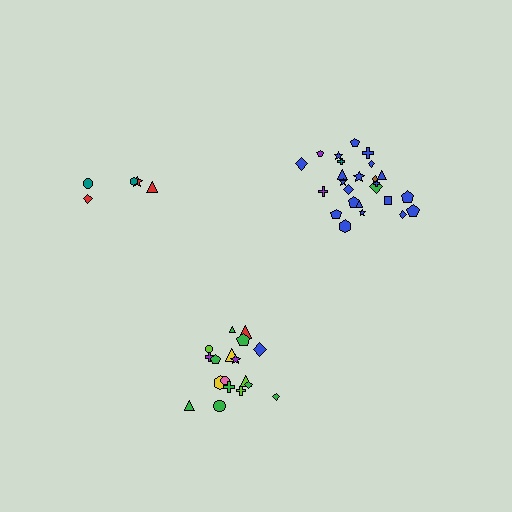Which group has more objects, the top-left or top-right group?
The top-right group.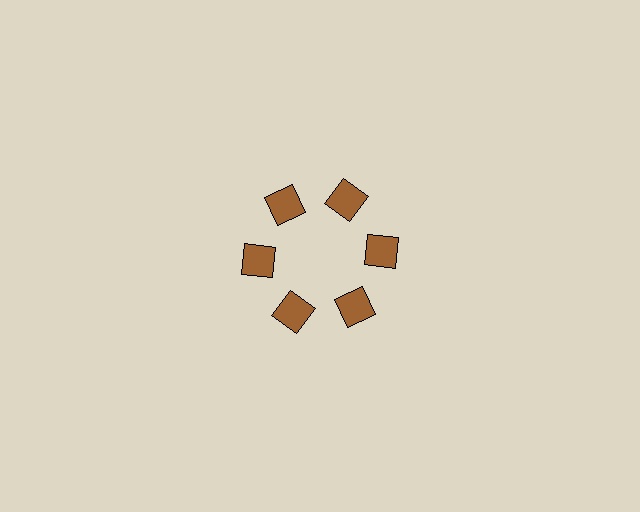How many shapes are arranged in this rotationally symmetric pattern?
There are 6 shapes, arranged in 6 groups of 1.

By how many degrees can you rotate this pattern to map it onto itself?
The pattern maps onto itself every 60 degrees of rotation.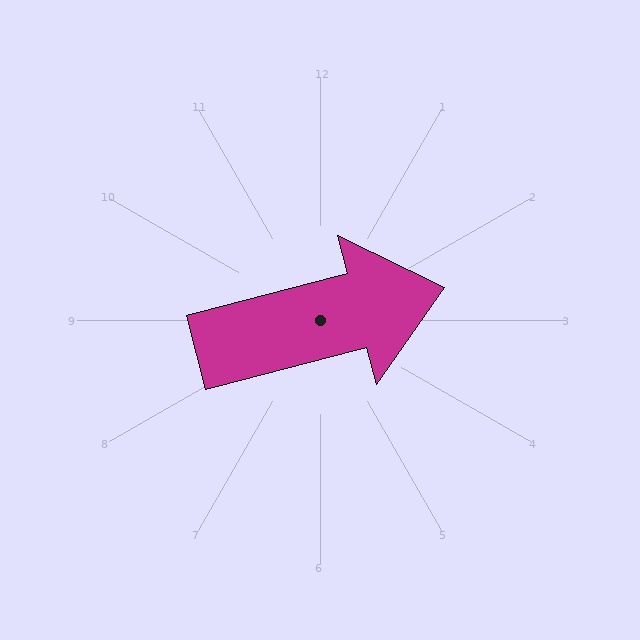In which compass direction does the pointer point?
East.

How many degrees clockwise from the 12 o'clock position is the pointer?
Approximately 75 degrees.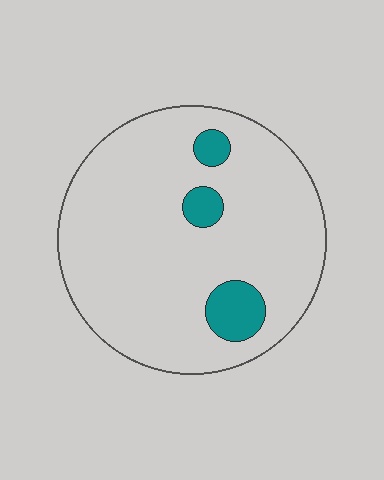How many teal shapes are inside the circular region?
3.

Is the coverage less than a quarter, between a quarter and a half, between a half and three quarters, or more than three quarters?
Less than a quarter.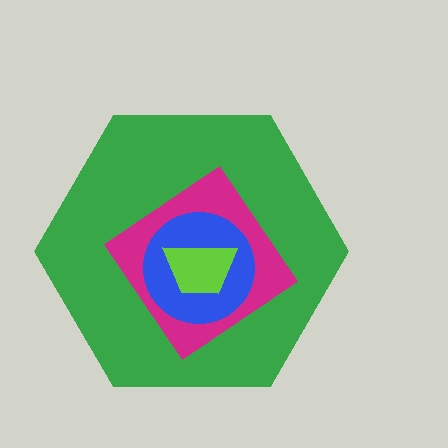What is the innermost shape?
The lime trapezoid.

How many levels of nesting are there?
4.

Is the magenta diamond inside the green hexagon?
Yes.